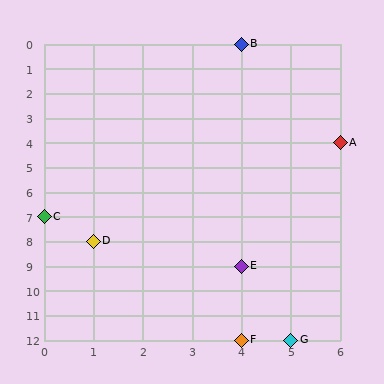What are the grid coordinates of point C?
Point C is at grid coordinates (0, 7).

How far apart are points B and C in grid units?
Points B and C are 4 columns and 7 rows apart (about 8.1 grid units diagonally).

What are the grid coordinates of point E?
Point E is at grid coordinates (4, 9).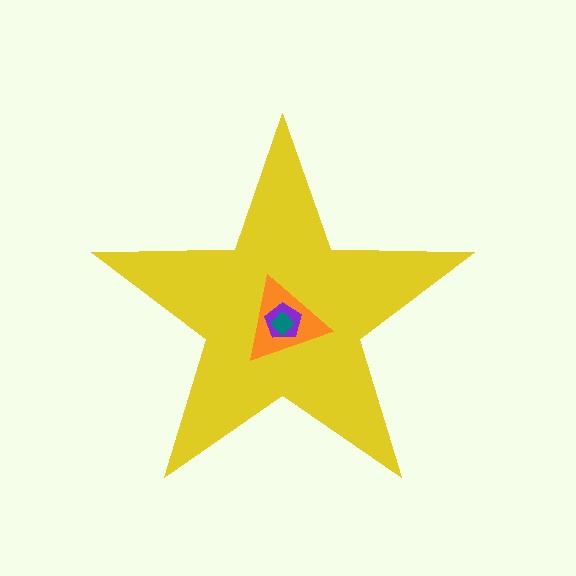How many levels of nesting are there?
4.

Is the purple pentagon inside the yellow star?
Yes.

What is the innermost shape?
The teal diamond.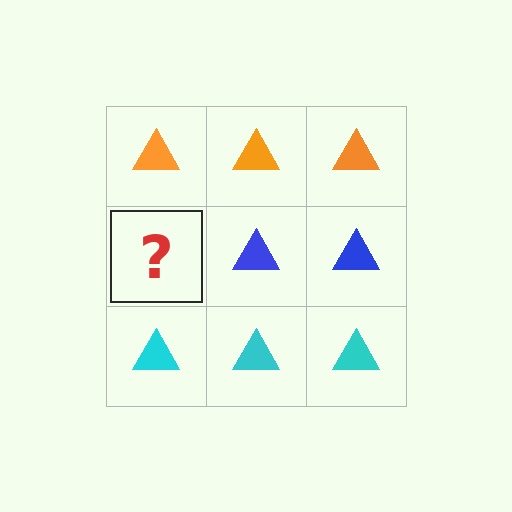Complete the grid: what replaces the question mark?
The question mark should be replaced with a blue triangle.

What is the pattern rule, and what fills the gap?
The rule is that each row has a consistent color. The gap should be filled with a blue triangle.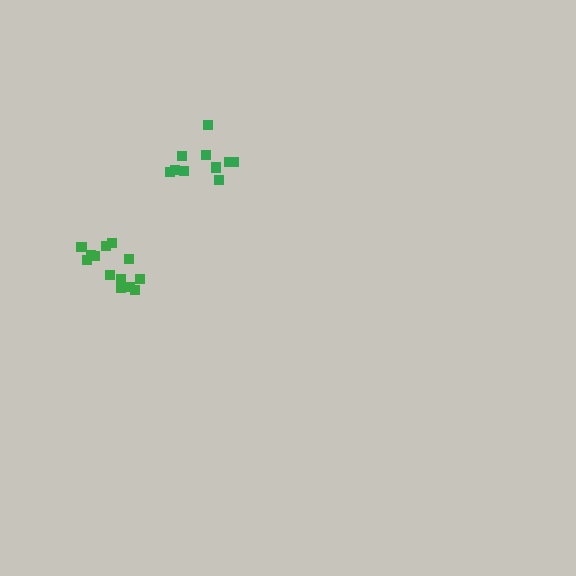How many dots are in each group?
Group 1: 13 dots, Group 2: 10 dots (23 total).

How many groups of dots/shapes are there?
There are 2 groups.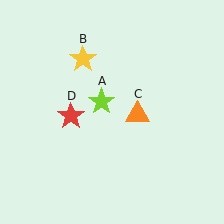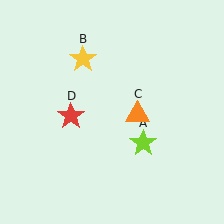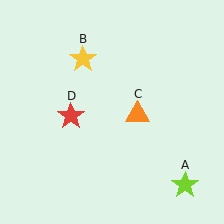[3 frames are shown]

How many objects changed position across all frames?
1 object changed position: lime star (object A).